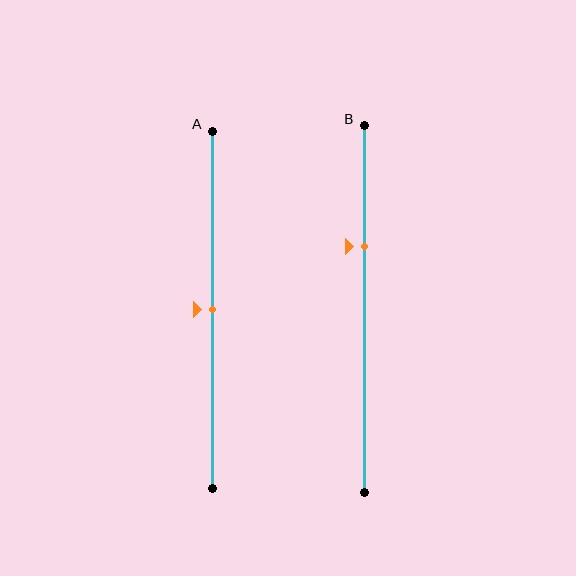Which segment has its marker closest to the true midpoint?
Segment A has its marker closest to the true midpoint.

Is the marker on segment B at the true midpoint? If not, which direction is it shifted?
No, the marker on segment B is shifted upward by about 17% of the segment length.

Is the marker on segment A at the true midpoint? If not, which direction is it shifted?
Yes, the marker on segment A is at the true midpoint.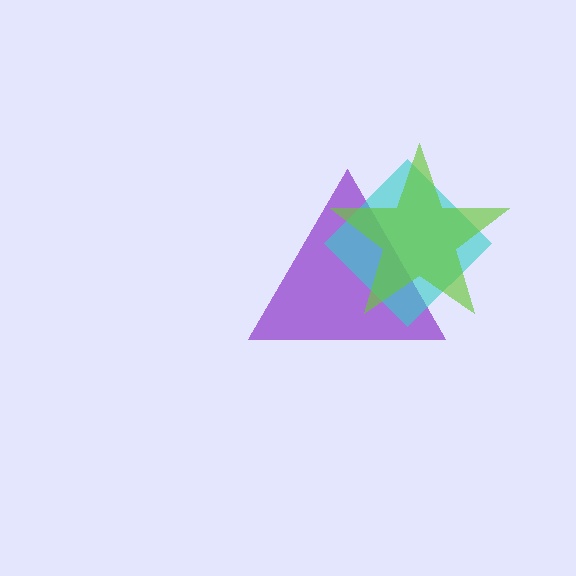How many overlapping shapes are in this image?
There are 3 overlapping shapes in the image.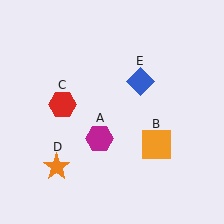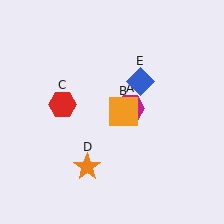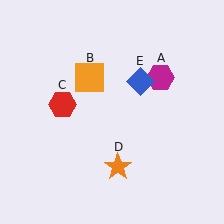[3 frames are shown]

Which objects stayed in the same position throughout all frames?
Red hexagon (object C) and blue diamond (object E) remained stationary.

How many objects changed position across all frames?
3 objects changed position: magenta hexagon (object A), orange square (object B), orange star (object D).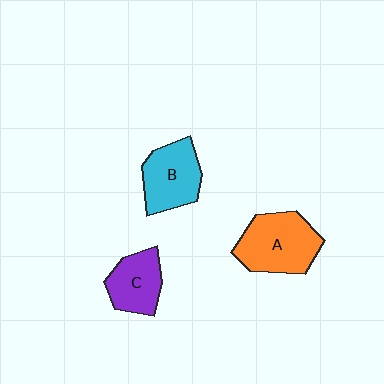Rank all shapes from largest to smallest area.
From largest to smallest: A (orange), B (cyan), C (purple).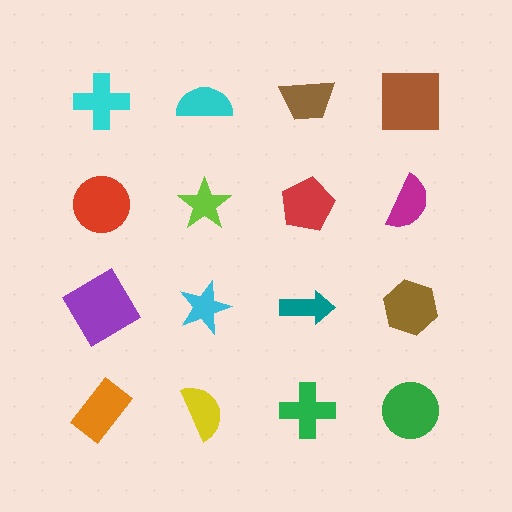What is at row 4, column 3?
A green cross.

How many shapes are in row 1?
4 shapes.